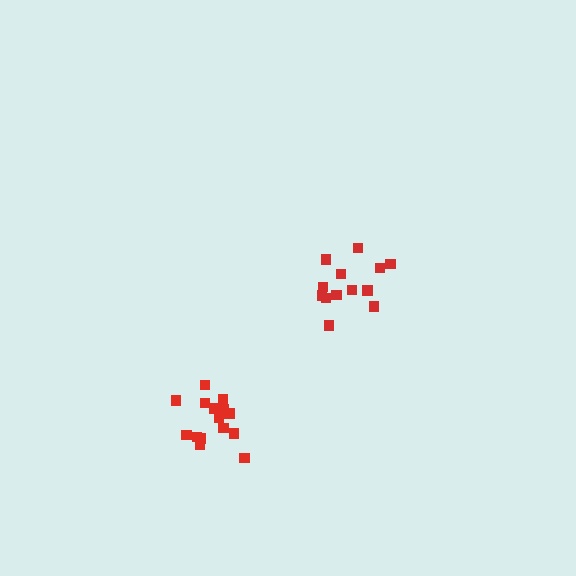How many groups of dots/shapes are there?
There are 2 groups.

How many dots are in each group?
Group 1: 13 dots, Group 2: 16 dots (29 total).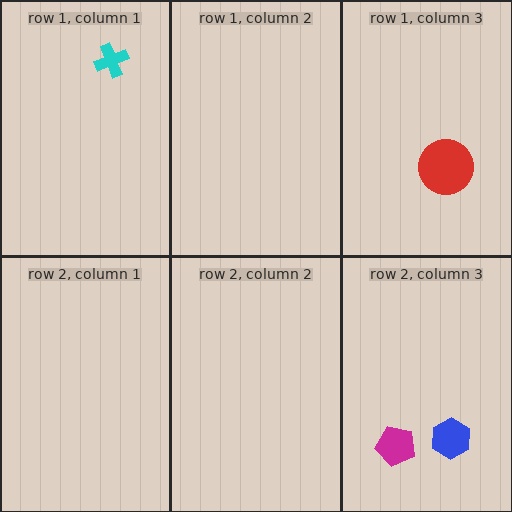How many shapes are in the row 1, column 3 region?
1.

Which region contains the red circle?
The row 1, column 3 region.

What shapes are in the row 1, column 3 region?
The red circle.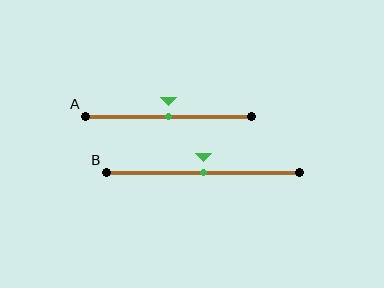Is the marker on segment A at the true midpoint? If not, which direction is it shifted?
Yes, the marker on segment A is at the true midpoint.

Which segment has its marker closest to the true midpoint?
Segment A has its marker closest to the true midpoint.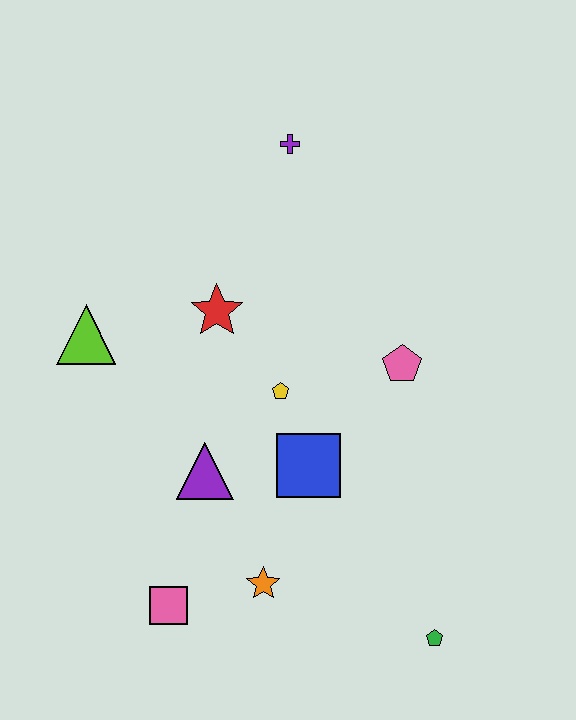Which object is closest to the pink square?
The orange star is closest to the pink square.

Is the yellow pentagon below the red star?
Yes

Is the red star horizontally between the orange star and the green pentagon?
No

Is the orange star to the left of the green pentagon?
Yes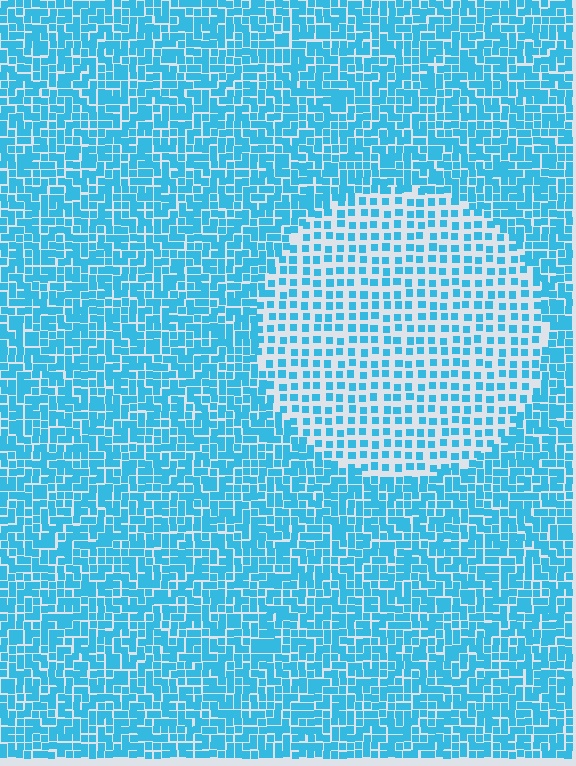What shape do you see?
I see a circle.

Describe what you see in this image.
The image contains small cyan elements arranged at two different densities. A circle-shaped region is visible where the elements are less densely packed than the surrounding area.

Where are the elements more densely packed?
The elements are more densely packed outside the circle boundary.